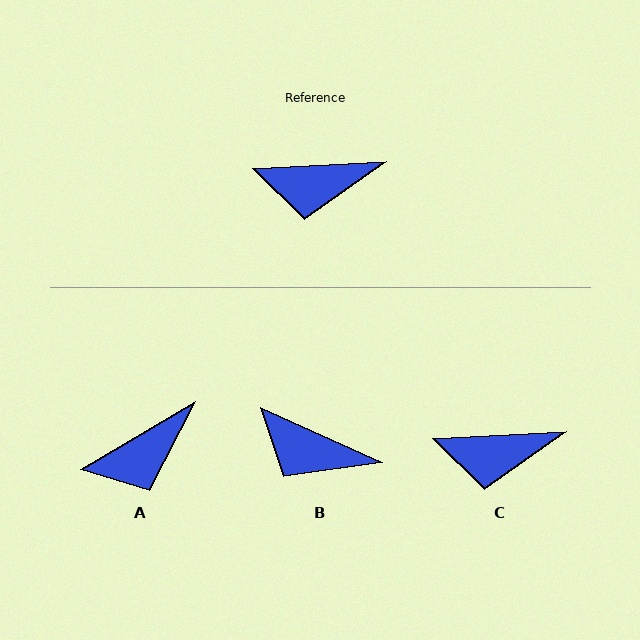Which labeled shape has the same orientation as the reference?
C.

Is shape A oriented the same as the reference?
No, it is off by about 28 degrees.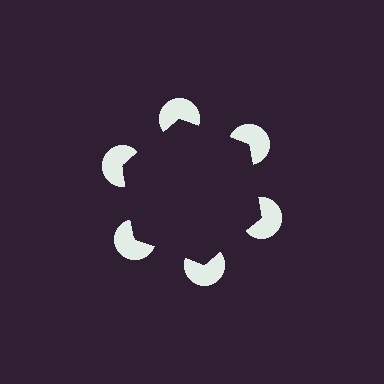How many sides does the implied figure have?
6 sides.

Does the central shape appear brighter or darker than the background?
It typically appears slightly darker than the background, even though no actual brightness change is drawn.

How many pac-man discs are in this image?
There are 6 — one at each vertex of the illusory hexagon.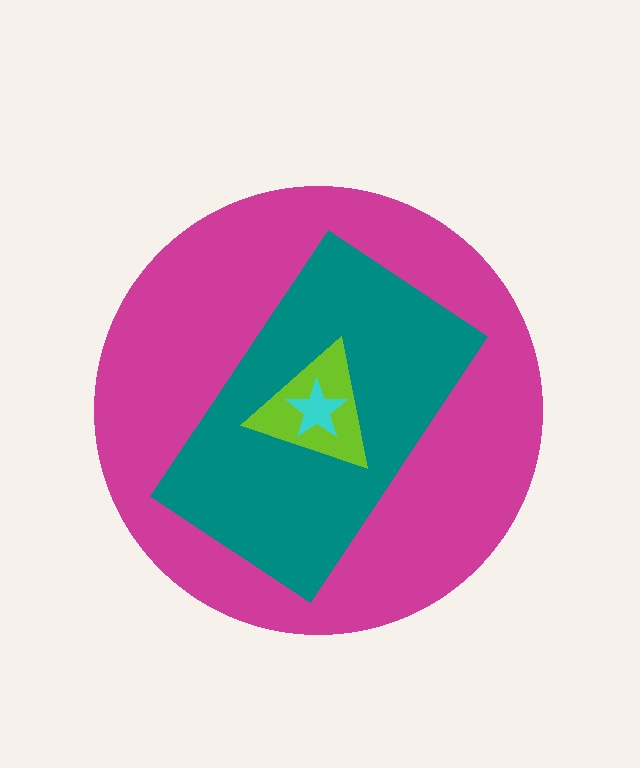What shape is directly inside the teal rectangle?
The lime triangle.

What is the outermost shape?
The magenta circle.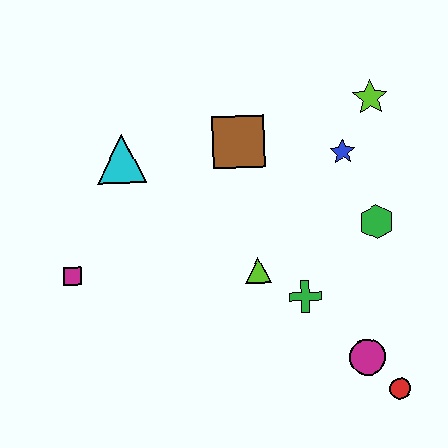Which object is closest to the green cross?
The lime triangle is closest to the green cross.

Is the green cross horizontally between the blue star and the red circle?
No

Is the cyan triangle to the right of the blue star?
No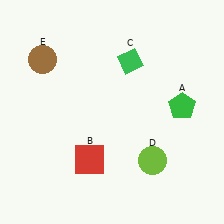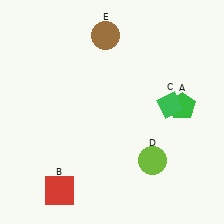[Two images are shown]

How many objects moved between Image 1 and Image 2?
3 objects moved between the two images.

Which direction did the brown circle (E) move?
The brown circle (E) moved right.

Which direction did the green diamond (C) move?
The green diamond (C) moved down.